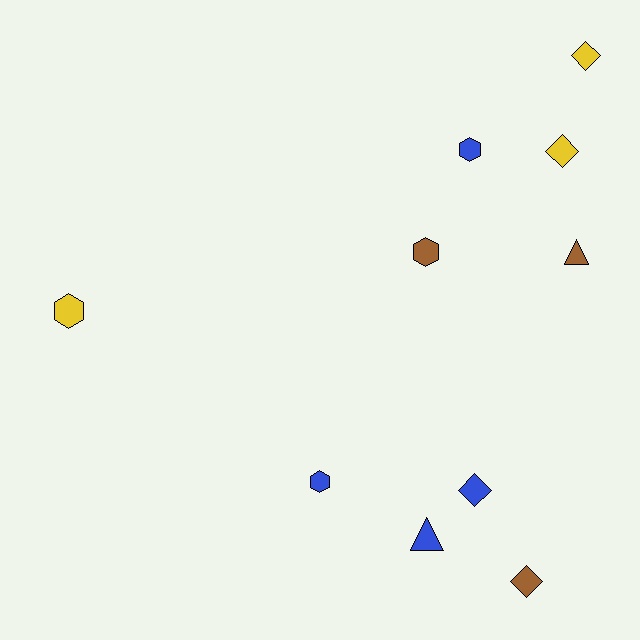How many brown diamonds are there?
There is 1 brown diamond.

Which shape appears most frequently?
Diamond, with 4 objects.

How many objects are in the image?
There are 10 objects.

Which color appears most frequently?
Blue, with 4 objects.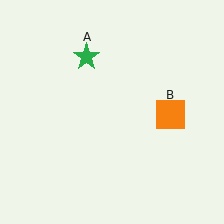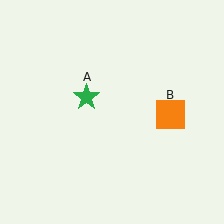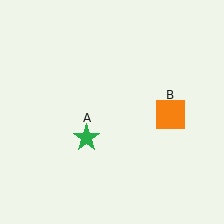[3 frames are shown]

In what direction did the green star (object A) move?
The green star (object A) moved down.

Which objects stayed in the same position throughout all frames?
Orange square (object B) remained stationary.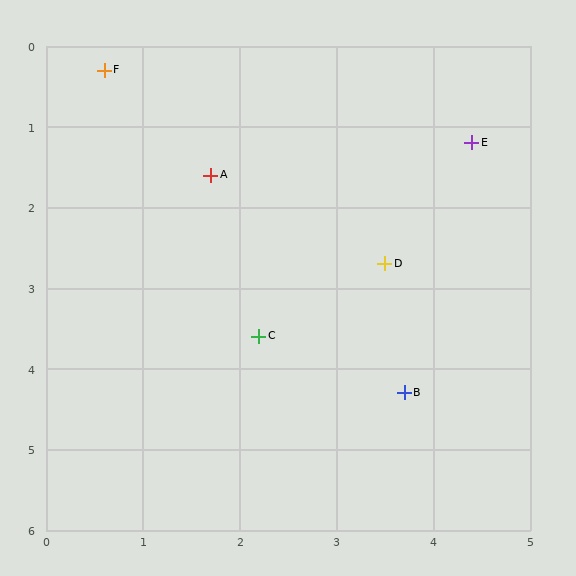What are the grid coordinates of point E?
Point E is at approximately (4.4, 1.2).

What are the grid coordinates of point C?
Point C is at approximately (2.2, 3.6).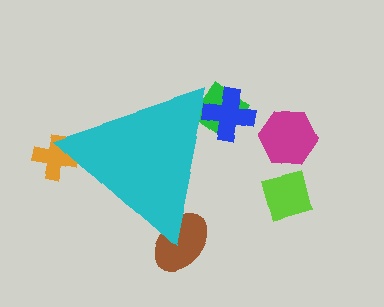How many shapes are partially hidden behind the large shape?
4 shapes are partially hidden.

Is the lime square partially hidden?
No, the lime square is fully visible.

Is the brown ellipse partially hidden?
Yes, the brown ellipse is partially hidden behind the cyan triangle.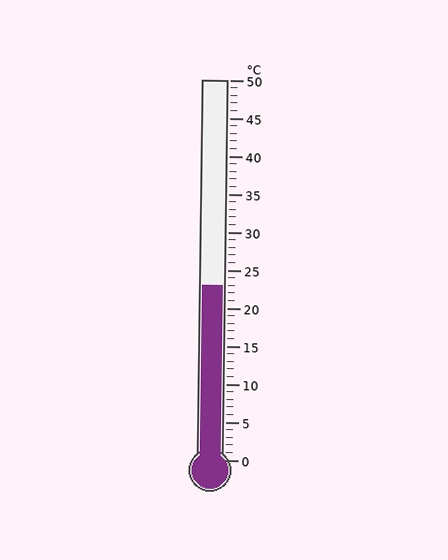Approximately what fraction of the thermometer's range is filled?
The thermometer is filled to approximately 45% of its range.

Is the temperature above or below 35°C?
The temperature is below 35°C.